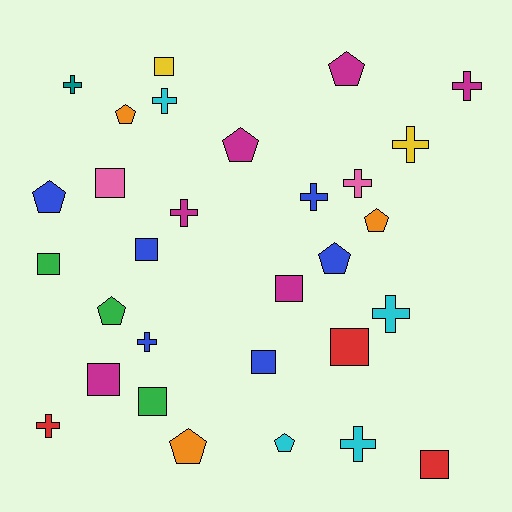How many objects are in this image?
There are 30 objects.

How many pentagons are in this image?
There are 9 pentagons.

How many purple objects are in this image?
There are no purple objects.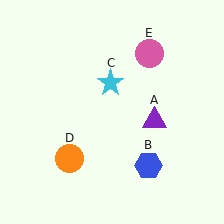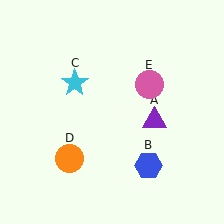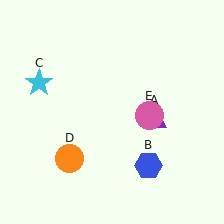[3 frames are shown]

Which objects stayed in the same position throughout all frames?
Purple triangle (object A) and blue hexagon (object B) and orange circle (object D) remained stationary.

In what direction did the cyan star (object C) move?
The cyan star (object C) moved left.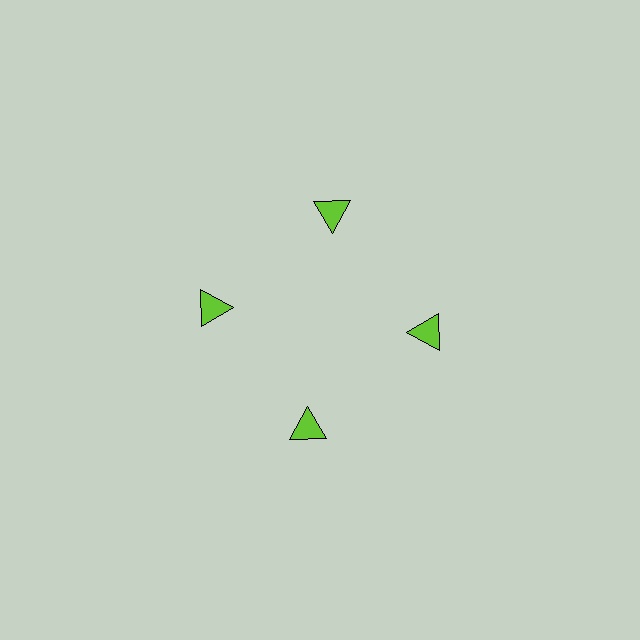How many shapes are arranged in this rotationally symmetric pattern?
There are 4 shapes, arranged in 4 groups of 1.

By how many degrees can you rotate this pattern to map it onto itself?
The pattern maps onto itself every 90 degrees of rotation.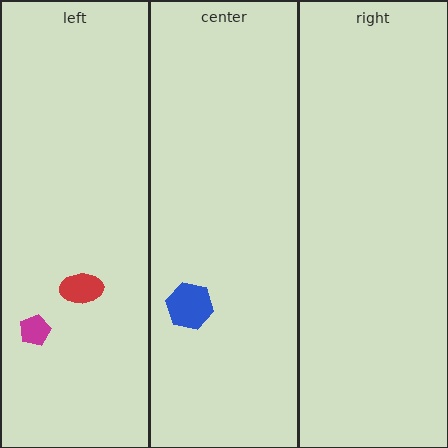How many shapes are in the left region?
2.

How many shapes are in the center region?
1.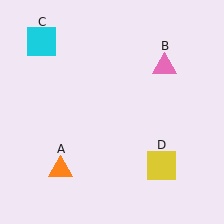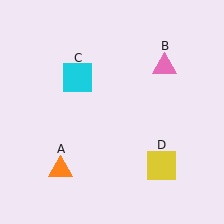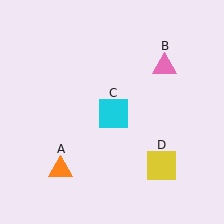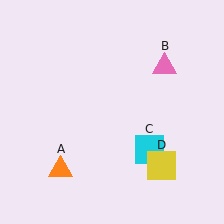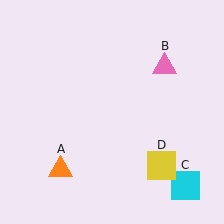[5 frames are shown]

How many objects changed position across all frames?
1 object changed position: cyan square (object C).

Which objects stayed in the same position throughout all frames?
Orange triangle (object A) and pink triangle (object B) and yellow square (object D) remained stationary.